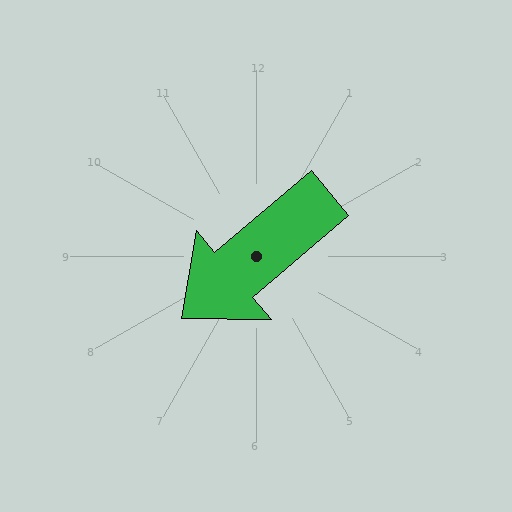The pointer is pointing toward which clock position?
Roughly 8 o'clock.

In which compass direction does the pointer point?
Southwest.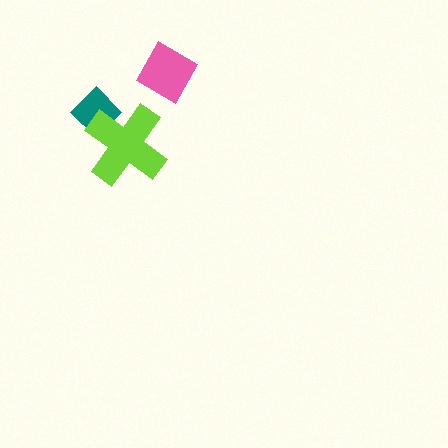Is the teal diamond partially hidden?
Yes, it is partially covered by another shape.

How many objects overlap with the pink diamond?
0 objects overlap with the pink diamond.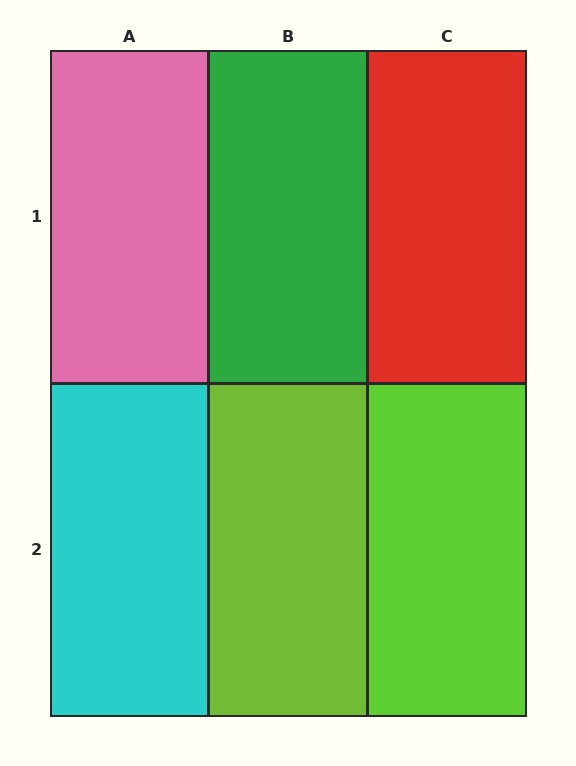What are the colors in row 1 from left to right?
Pink, green, red.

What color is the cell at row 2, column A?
Cyan.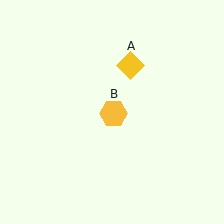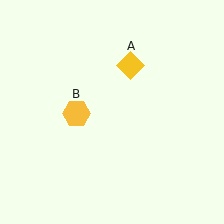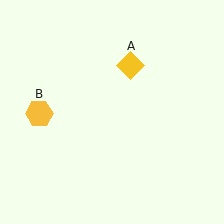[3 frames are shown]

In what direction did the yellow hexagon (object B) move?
The yellow hexagon (object B) moved left.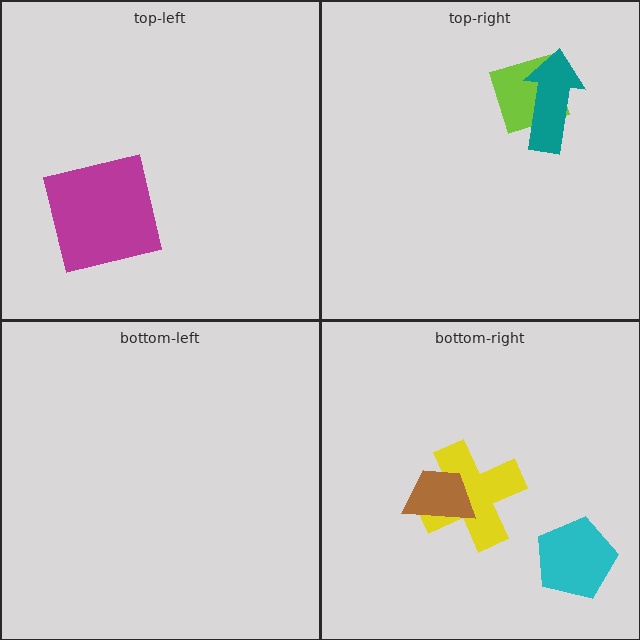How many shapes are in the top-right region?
2.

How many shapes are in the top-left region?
1.